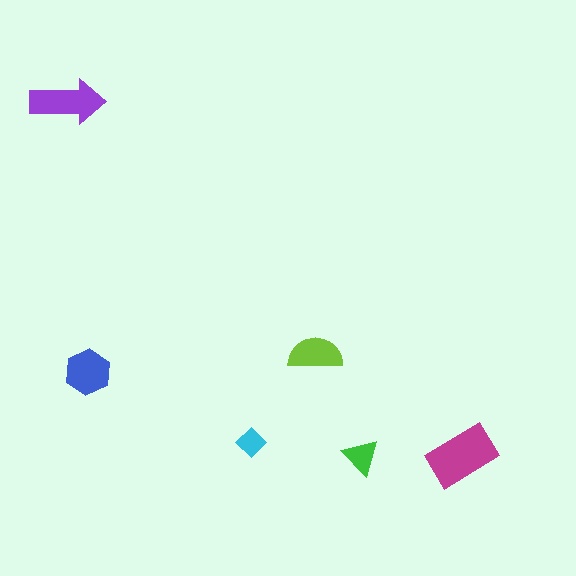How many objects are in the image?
There are 6 objects in the image.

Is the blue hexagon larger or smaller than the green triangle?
Larger.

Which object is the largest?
The magenta rectangle.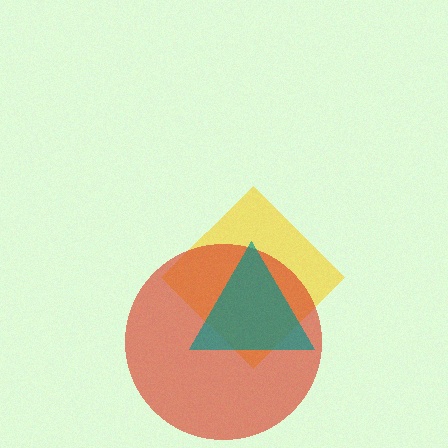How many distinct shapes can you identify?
There are 3 distinct shapes: a yellow diamond, a red circle, a teal triangle.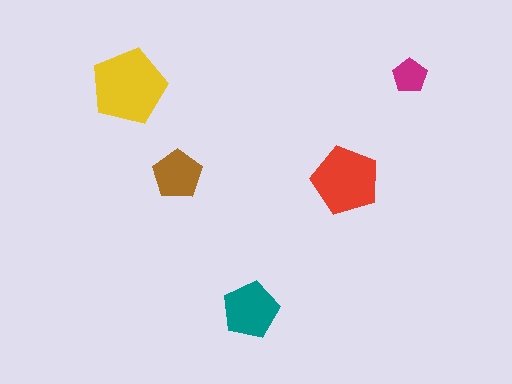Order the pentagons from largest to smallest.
the yellow one, the red one, the teal one, the brown one, the magenta one.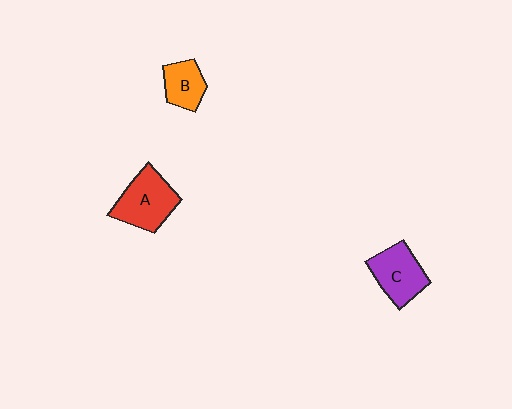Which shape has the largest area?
Shape A (red).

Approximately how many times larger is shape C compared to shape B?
Approximately 1.4 times.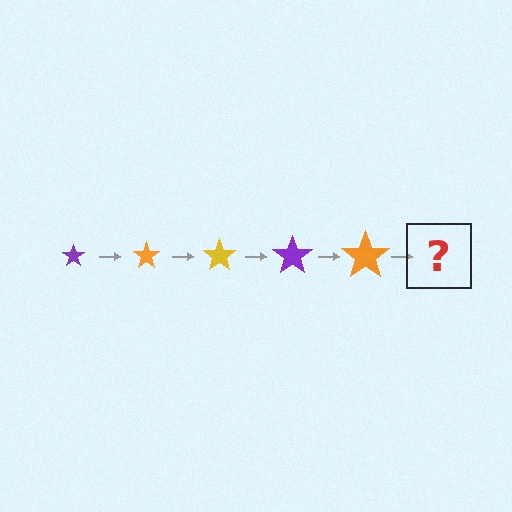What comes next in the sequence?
The next element should be a yellow star, larger than the previous one.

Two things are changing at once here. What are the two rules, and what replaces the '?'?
The two rules are that the star grows larger each step and the color cycles through purple, orange, and yellow. The '?' should be a yellow star, larger than the previous one.